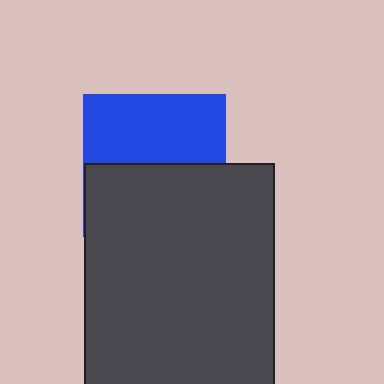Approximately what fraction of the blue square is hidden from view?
Roughly 51% of the blue square is hidden behind the dark gray rectangle.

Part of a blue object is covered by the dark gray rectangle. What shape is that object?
It is a square.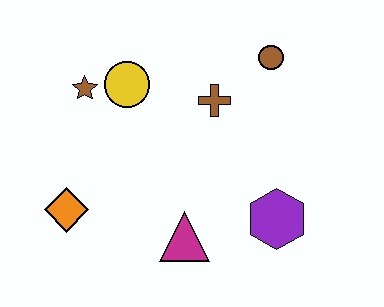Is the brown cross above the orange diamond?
Yes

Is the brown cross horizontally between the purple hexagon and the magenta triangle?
Yes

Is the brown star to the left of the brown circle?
Yes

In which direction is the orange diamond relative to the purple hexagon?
The orange diamond is to the left of the purple hexagon.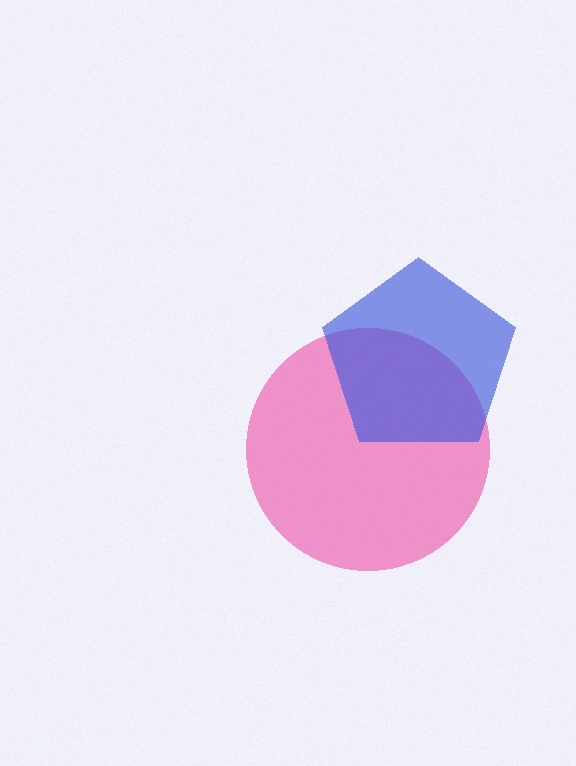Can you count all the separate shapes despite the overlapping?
Yes, there are 2 separate shapes.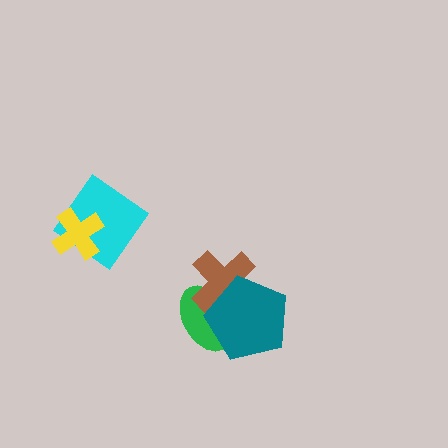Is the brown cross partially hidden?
Yes, it is partially covered by another shape.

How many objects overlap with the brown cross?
2 objects overlap with the brown cross.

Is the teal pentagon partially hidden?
No, no other shape covers it.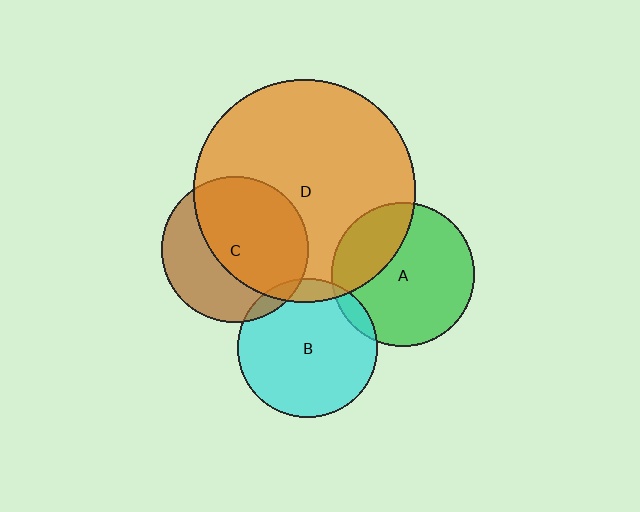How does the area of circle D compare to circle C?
Approximately 2.3 times.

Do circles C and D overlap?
Yes.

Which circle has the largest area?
Circle D (orange).